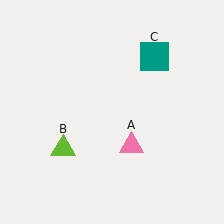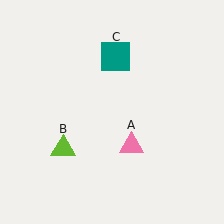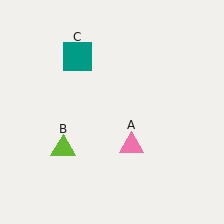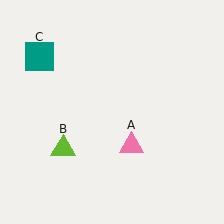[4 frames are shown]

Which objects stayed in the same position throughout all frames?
Pink triangle (object A) and lime triangle (object B) remained stationary.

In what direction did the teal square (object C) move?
The teal square (object C) moved left.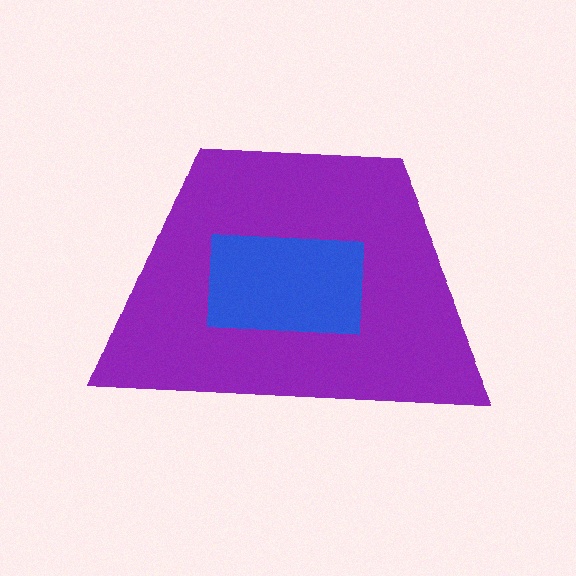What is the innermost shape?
The blue rectangle.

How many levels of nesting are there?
2.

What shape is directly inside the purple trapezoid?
The blue rectangle.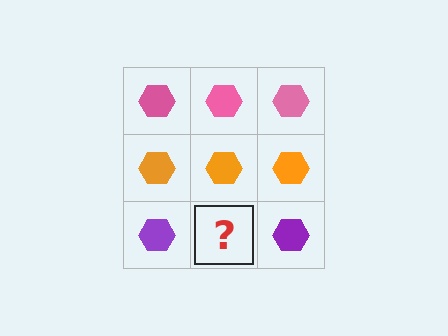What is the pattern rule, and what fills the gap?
The rule is that each row has a consistent color. The gap should be filled with a purple hexagon.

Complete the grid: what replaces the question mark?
The question mark should be replaced with a purple hexagon.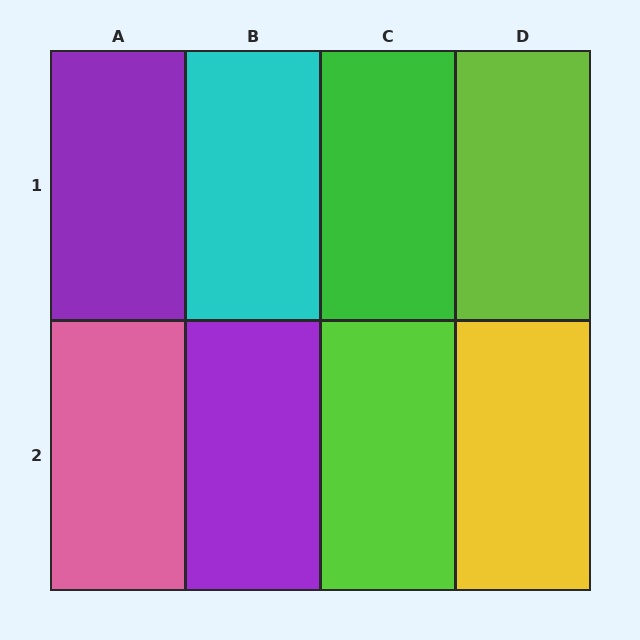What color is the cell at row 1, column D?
Lime.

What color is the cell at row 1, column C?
Green.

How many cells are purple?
2 cells are purple.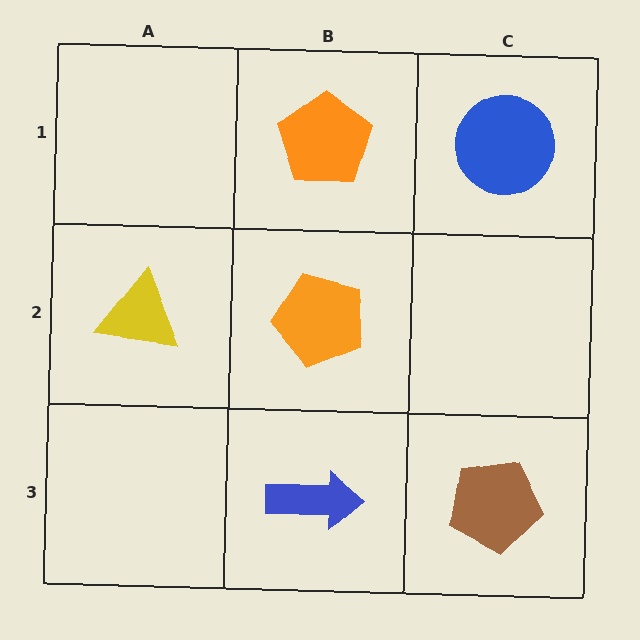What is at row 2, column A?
A yellow triangle.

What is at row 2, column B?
An orange pentagon.